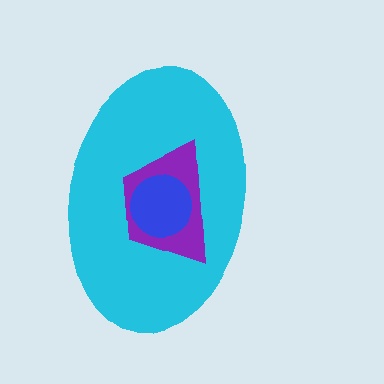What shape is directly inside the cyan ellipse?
The purple trapezoid.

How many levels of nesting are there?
3.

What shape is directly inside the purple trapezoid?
The blue circle.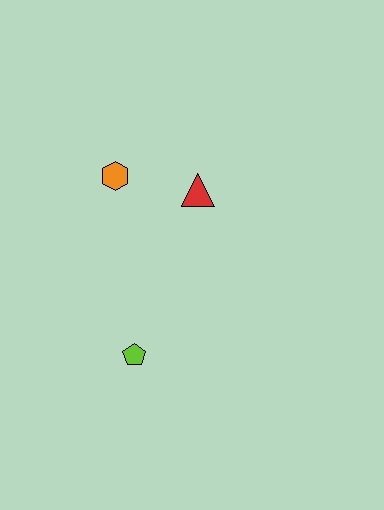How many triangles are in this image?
There is 1 triangle.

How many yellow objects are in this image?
There are no yellow objects.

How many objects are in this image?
There are 3 objects.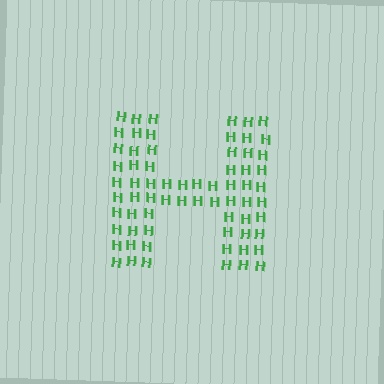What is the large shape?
The large shape is the letter H.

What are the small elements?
The small elements are letter H's.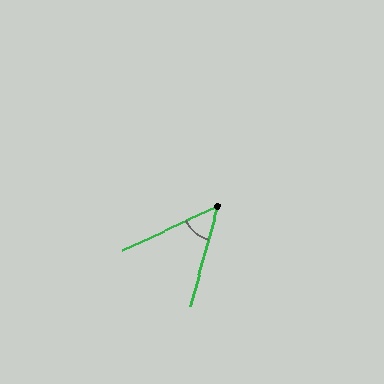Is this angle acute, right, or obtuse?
It is acute.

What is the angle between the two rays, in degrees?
Approximately 50 degrees.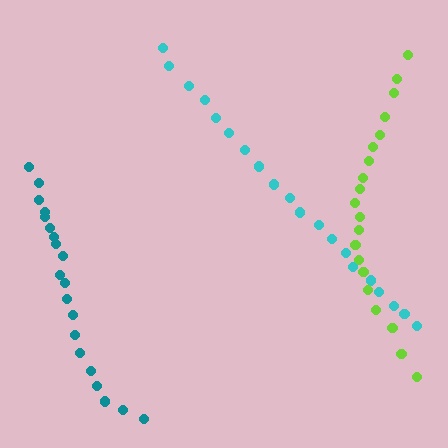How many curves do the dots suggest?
There are 3 distinct paths.